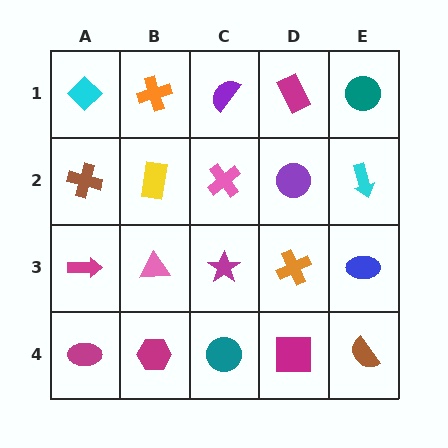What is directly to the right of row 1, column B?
A purple semicircle.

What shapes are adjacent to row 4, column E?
A blue ellipse (row 3, column E), a magenta square (row 4, column D).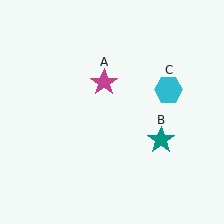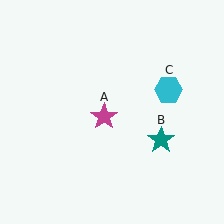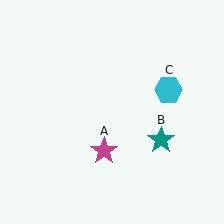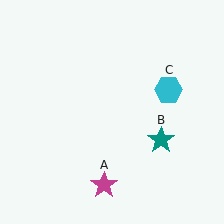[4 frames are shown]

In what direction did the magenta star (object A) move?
The magenta star (object A) moved down.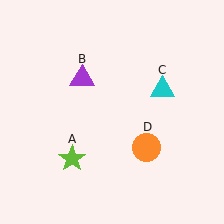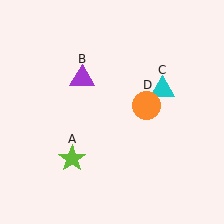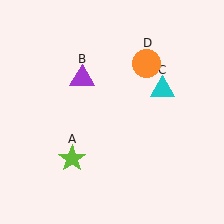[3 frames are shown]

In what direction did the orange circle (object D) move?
The orange circle (object D) moved up.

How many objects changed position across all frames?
1 object changed position: orange circle (object D).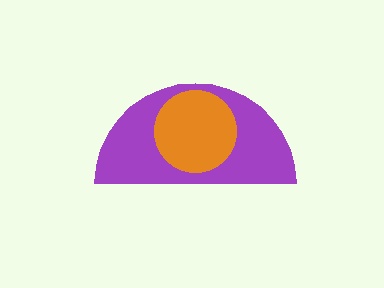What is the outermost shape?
The purple semicircle.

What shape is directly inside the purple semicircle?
The orange circle.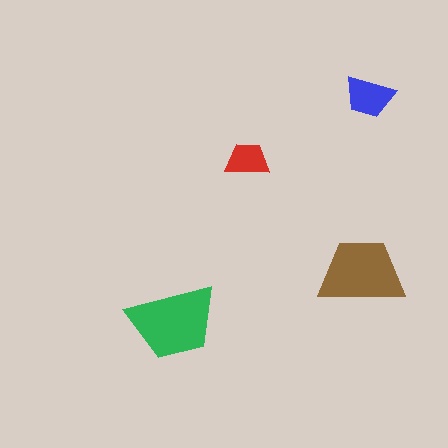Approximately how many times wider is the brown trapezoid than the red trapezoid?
About 2 times wider.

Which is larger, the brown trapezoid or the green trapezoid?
The green one.